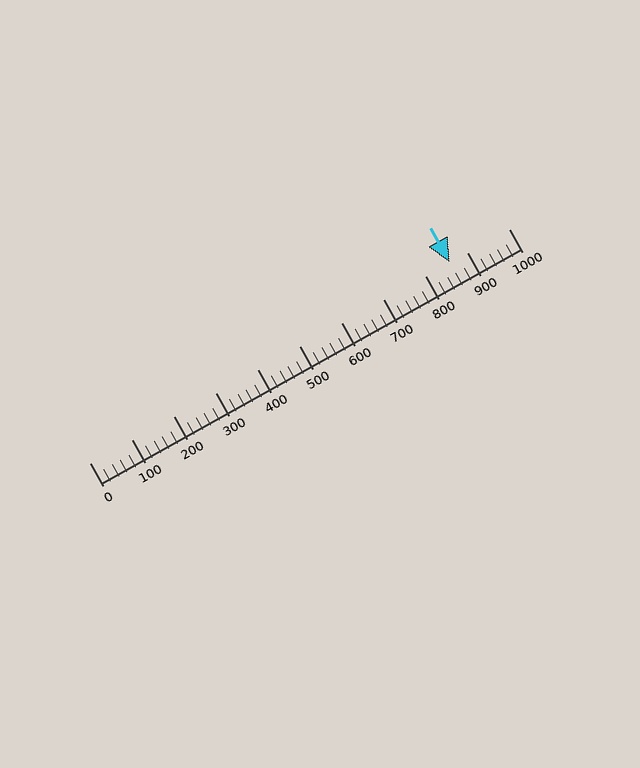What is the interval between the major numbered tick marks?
The major tick marks are spaced 100 units apart.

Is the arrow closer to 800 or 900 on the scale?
The arrow is closer to 900.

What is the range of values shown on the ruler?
The ruler shows values from 0 to 1000.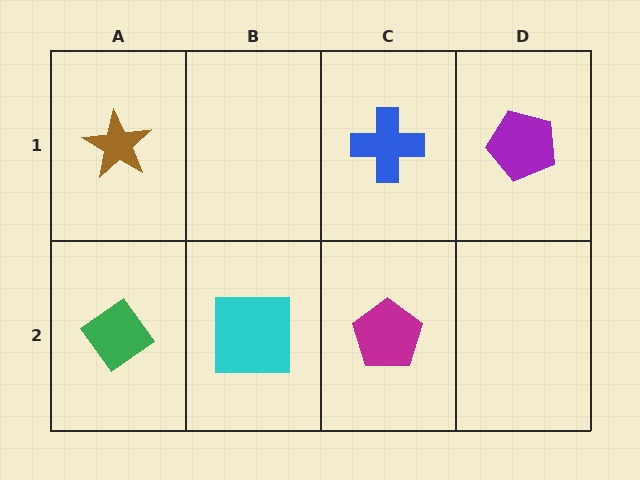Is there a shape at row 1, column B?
No, that cell is empty.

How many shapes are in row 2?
3 shapes.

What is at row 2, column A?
A green diamond.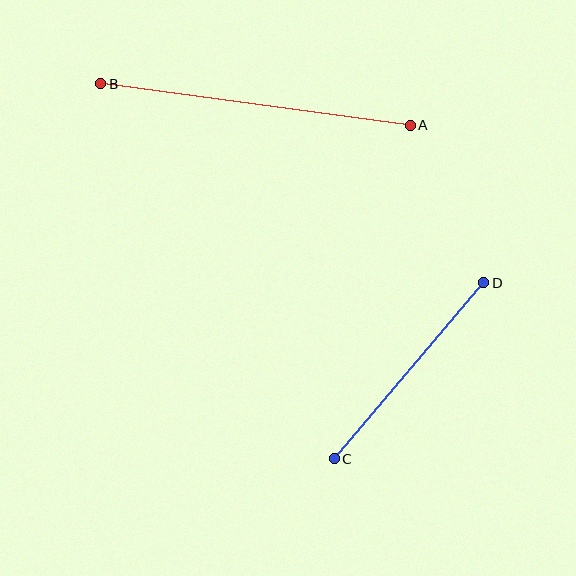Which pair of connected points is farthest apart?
Points A and B are farthest apart.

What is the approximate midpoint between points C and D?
The midpoint is at approximately (409, 371) pixels.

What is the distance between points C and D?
The distance is approximately 231 pixels.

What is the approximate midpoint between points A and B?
The midpoint is at approximately (256, 104) pixels.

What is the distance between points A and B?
The distance is approximately 312 pixels.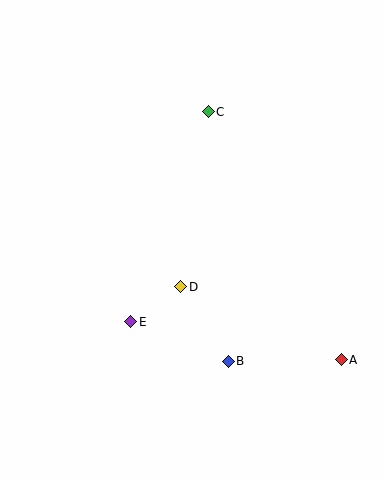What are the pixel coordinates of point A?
Point A is at (341, 360).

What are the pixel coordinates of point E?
Point E is at (131, 322).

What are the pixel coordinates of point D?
Point D is at (181, 287).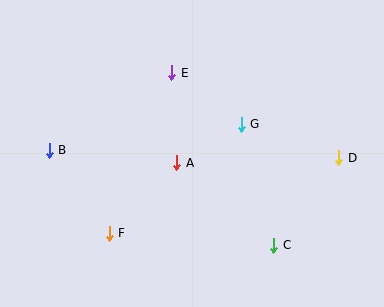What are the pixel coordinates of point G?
Point G is at (241, 124).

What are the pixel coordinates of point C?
Point C is at (274, 245).